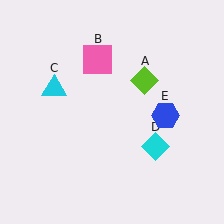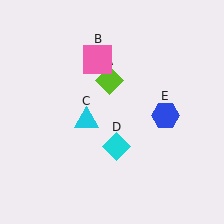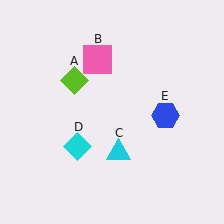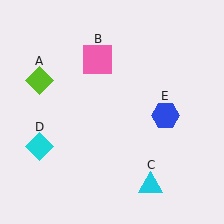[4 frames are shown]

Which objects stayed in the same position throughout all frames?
Pink square (object B) and blue hexagon (object E) remained stationary.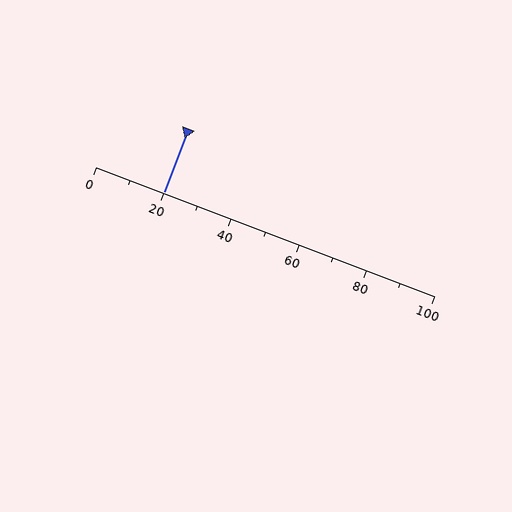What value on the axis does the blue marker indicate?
The marker indicates approximately 20.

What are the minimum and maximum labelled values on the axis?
The axis runs from 0 to 100.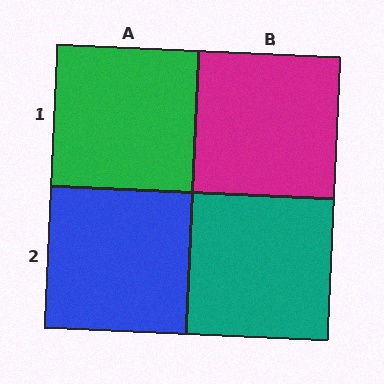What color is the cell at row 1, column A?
Green.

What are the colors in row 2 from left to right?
Blue, teal.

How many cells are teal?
1 cell is teal.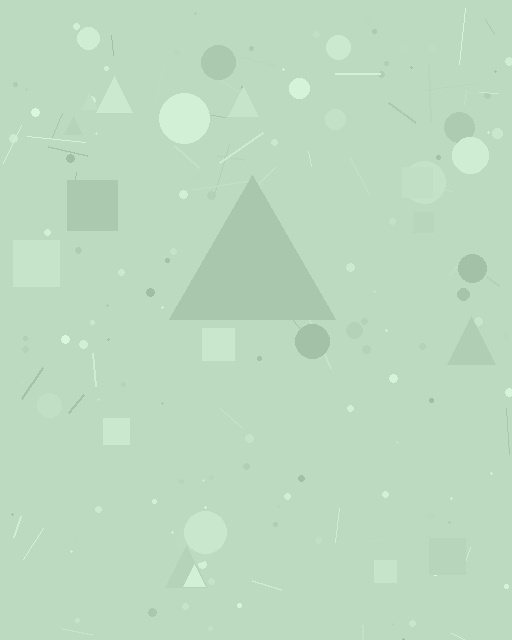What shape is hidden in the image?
A triangle is hidden in the image.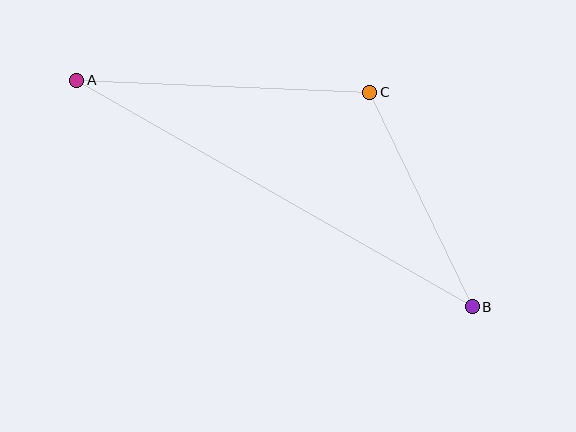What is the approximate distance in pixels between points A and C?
The distance between A and C is approximately 293 pixels.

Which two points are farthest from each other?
Points A and B are farthest from each other.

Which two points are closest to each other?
Points B and C are closest to each other.